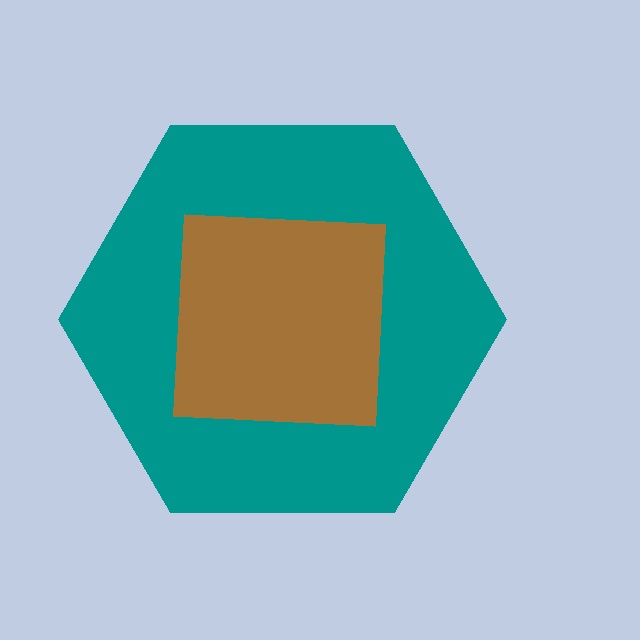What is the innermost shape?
The brown square.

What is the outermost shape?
The teal hexagon.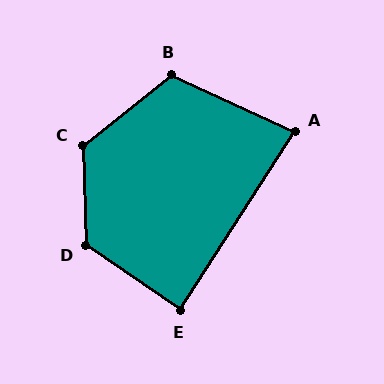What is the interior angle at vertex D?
Approximately 126 degrees (obtuse).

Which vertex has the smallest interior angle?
A, at approximately 82 degrees.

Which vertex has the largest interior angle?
C, at approximately 126 degrees.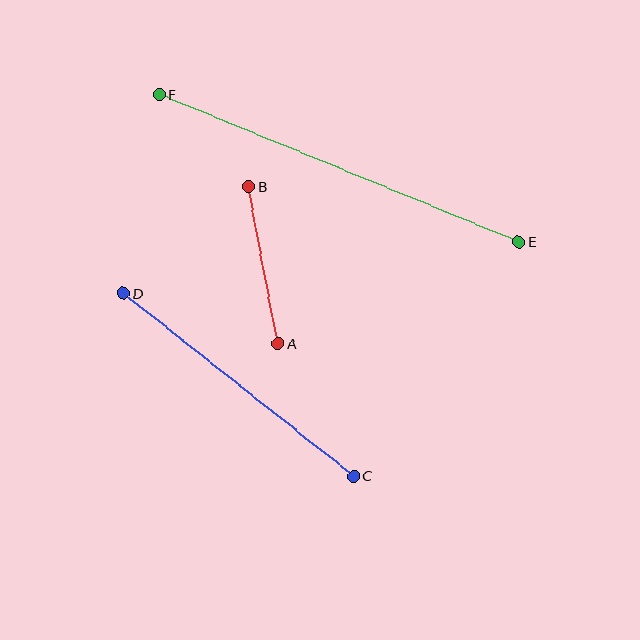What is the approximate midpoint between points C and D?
The midpoint is at approximately (238, 385) pixels.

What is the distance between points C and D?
The distance is approximately 294 pixels.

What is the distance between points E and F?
The distance is approximately 388 pixels.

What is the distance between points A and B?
The distance is approximately 160 pixels.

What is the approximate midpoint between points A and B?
The midpoint is at approximately (263, 265) pixels.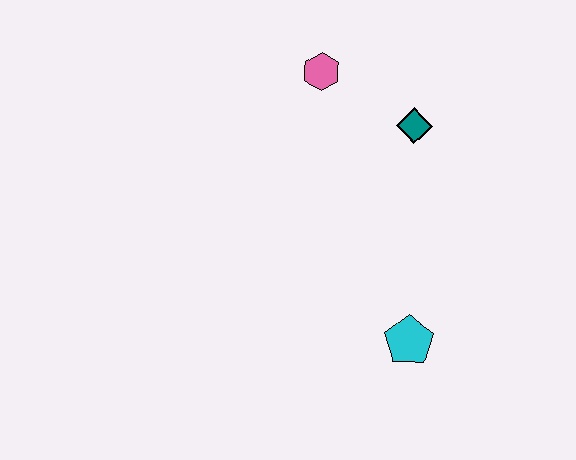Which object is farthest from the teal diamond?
The cyan pentagon is farthest from the teal diamond.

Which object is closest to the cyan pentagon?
The teal diamond is closest to the cyan pentagon.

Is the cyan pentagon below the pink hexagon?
Yes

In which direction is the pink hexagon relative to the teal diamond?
The pink hexagon is to the left of the teal diamond.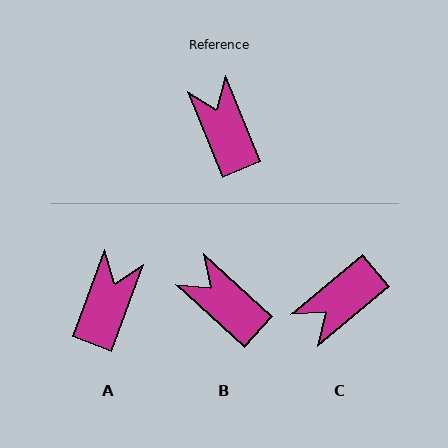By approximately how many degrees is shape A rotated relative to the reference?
Approximately 43 degrees clockwise.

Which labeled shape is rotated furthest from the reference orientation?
C, about 108 degrees away.